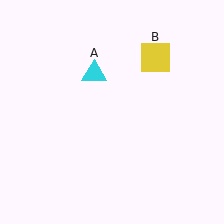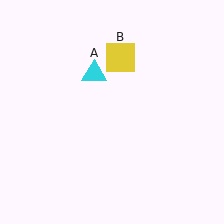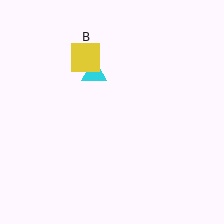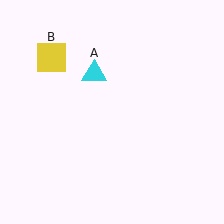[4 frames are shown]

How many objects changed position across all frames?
1 object changed position: yellow square (object B).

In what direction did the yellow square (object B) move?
The yellow square (object B) moved left.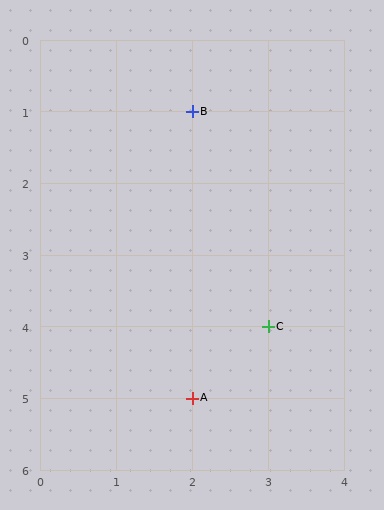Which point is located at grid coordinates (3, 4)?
Point C is at (3, 4).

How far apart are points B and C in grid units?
Points B and C are 1 column and 3 rows apart (about 3.2 grid units diagonally).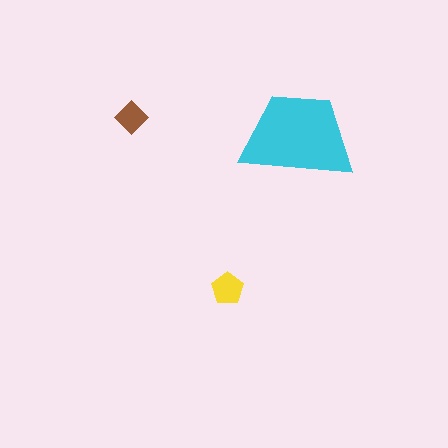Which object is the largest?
The cyan trapezoid.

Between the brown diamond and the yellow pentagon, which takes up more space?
The yellow pentagon.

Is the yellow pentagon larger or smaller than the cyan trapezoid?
Smaller.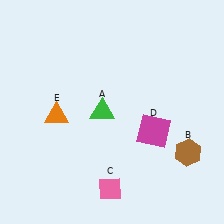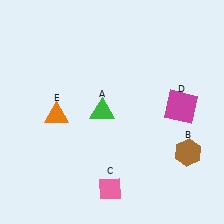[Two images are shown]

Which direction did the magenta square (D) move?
The magenta square (D) moved right.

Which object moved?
The magenta square (D) moved right.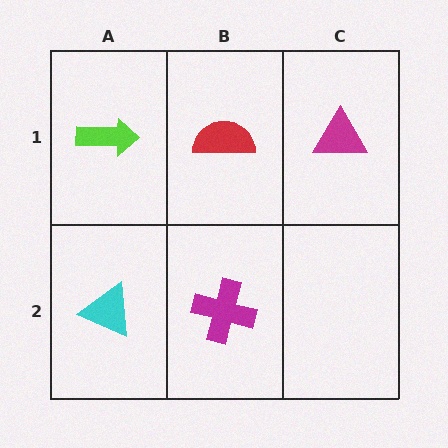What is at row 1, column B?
A red semicircle.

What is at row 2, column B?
A magenta cross.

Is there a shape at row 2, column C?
No, that cell is empty.